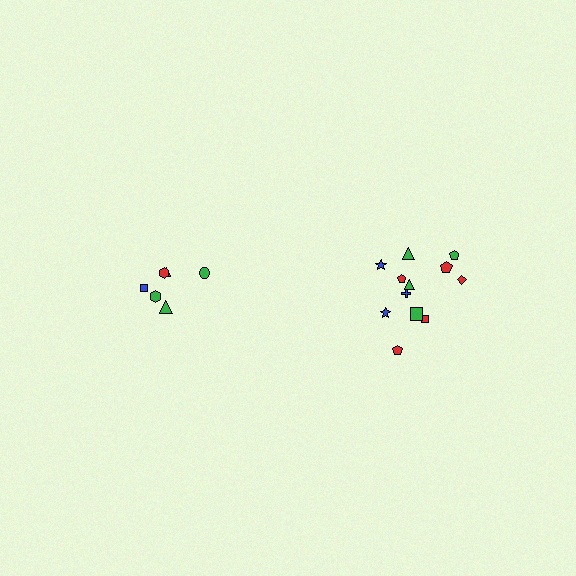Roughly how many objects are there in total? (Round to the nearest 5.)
Roughly 20 objects in total.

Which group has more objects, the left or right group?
The right group.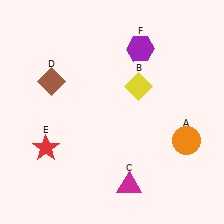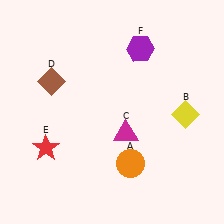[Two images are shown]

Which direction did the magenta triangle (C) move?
The magenta triangle (C) moved up.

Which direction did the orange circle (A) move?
The orange circle (A) moved left.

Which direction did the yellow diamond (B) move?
The yellow diamond (B) moved right.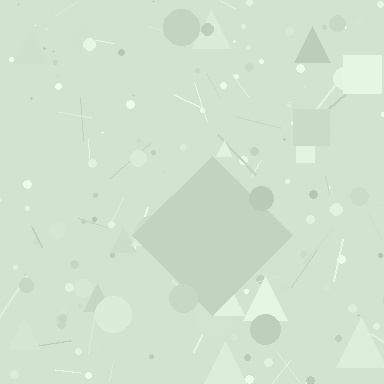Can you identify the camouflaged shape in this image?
The camouflaged shape is a diamond.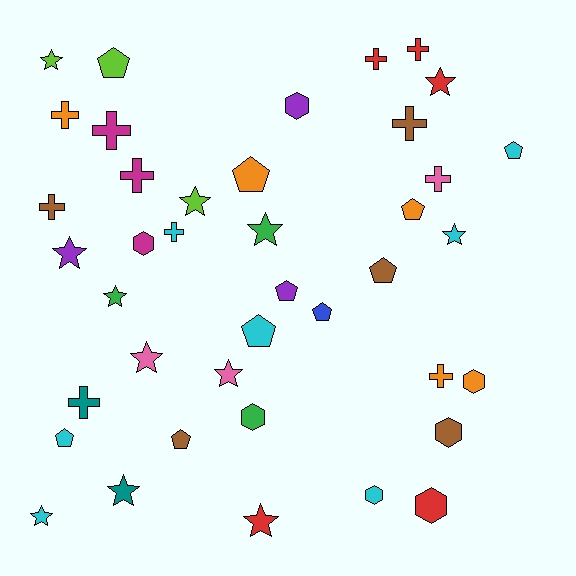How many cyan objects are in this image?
There are 7 cyan objects.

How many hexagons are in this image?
There are 7 hexagons.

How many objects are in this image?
There are 40 objects.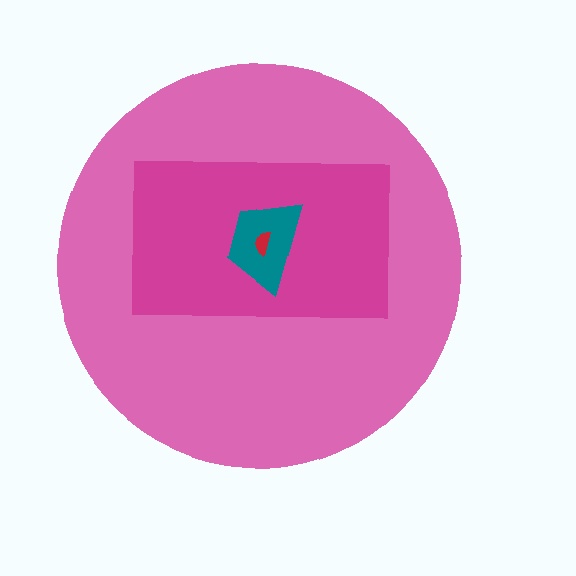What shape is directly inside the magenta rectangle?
The teal trapezoid.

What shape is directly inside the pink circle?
The magenta rectangle.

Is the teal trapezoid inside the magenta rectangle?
Yes.